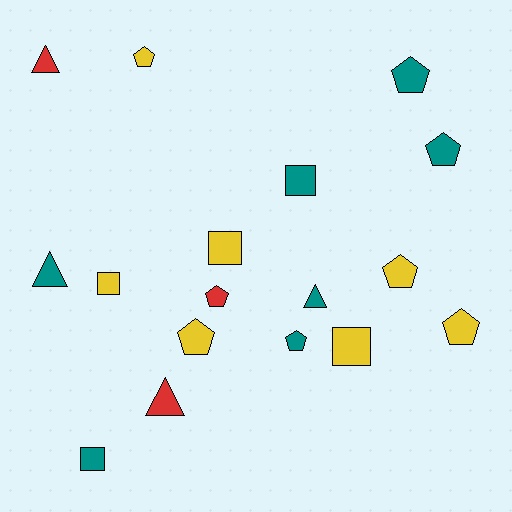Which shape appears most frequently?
Pentagon, with 8 objects.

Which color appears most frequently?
Yellow, with 7 objects.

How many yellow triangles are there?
There are no yellow triangles.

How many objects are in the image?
There are 17 objects.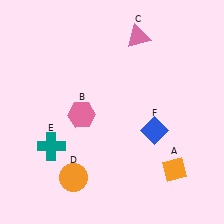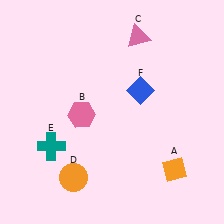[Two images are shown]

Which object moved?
The blue diamond (F) moved up.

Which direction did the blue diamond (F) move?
The blue diamond (F) moved up.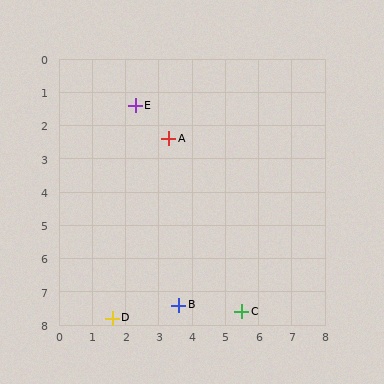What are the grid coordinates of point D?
Point D is at approximately (1.6, 7.8).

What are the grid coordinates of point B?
Point B is at approximately (3.6, 7.4).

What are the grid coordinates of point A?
Point A is at approximately (3.3, 2.4).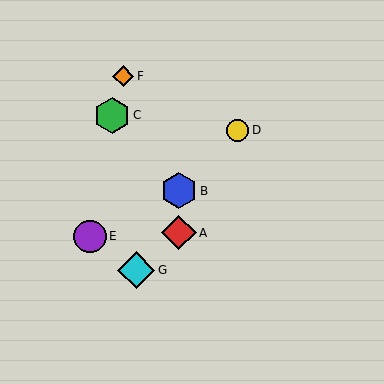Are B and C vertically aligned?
No, B is at x≈179 and C is at x≈112.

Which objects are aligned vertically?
Objects A, B are aligned vertically.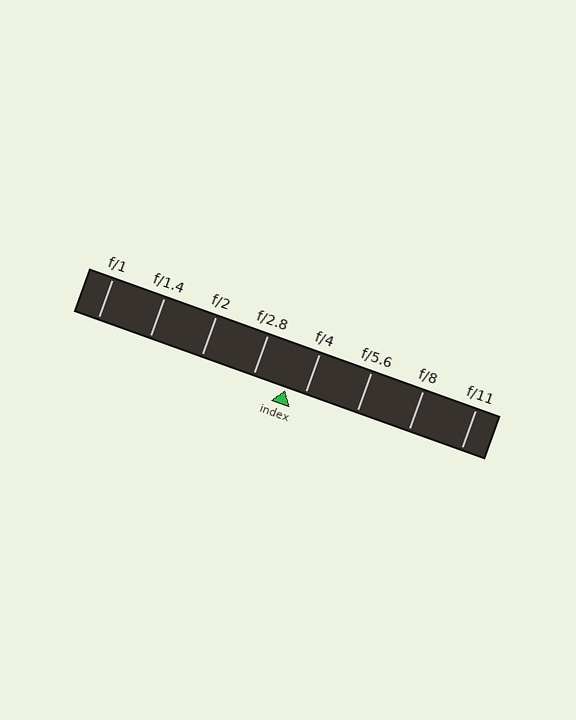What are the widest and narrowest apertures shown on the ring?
The widest aperture shown is f/1 and the narrowest is f/11.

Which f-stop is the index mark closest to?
The index mark is closest to f/4.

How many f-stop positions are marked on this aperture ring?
There are 8 f-stop positions marked.